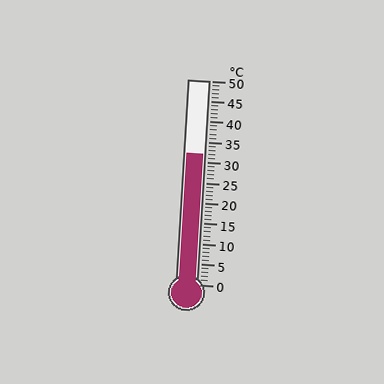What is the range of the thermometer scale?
The thermometer scale ranges from 0°C to 50°C.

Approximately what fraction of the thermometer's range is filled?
The thermometer is filled to approximately 65% of its range.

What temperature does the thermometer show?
The thermometer shows approximately 32°C.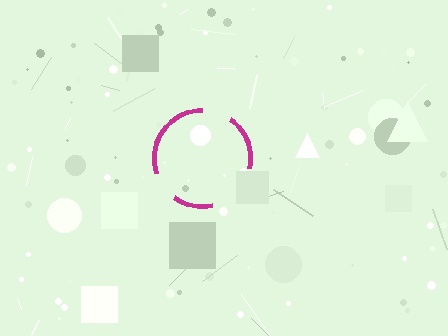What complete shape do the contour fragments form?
The contour fragments form a circle.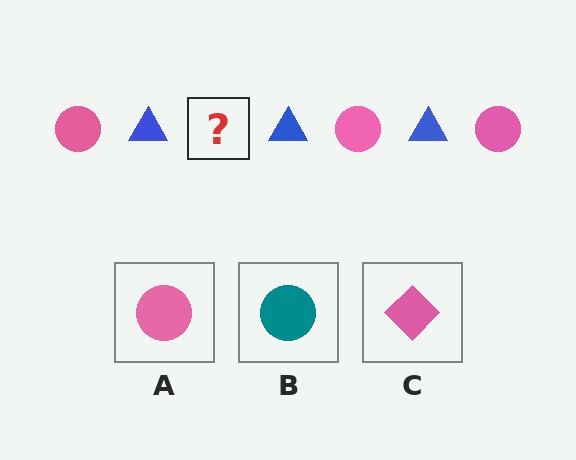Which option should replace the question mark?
Option A.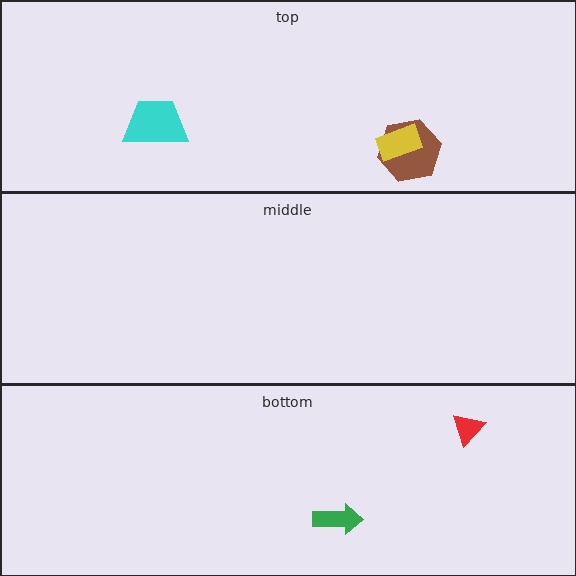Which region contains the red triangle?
The bottom region.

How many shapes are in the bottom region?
2.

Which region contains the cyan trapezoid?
The top region.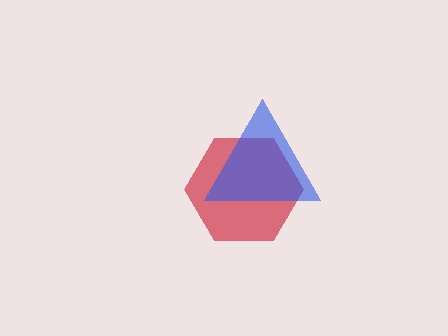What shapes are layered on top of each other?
The layered shapes are: a red hexagon, a blue triangle.